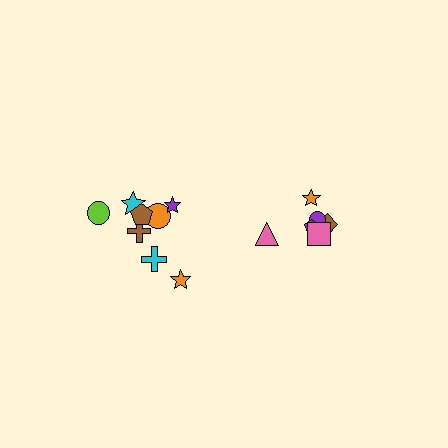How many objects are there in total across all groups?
There are 14 objects.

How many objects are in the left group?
There are 8 objects.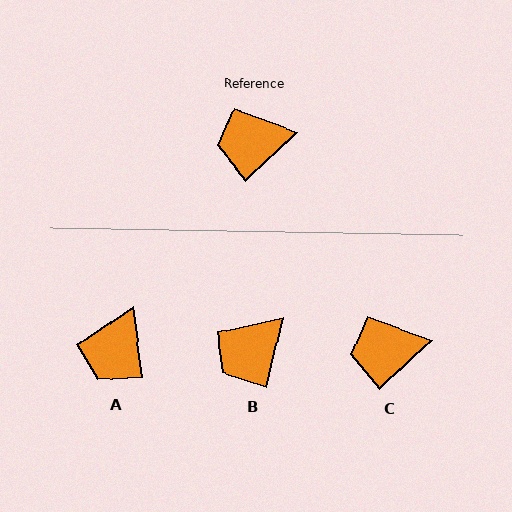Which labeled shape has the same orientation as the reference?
C.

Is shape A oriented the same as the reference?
No, it is off by about 54 degrees.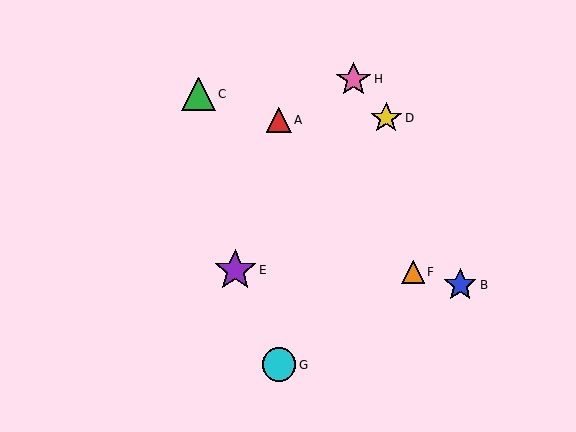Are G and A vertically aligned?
Yes, both are at x≈279.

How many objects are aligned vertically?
2 objects (A, G) are aligned vertically.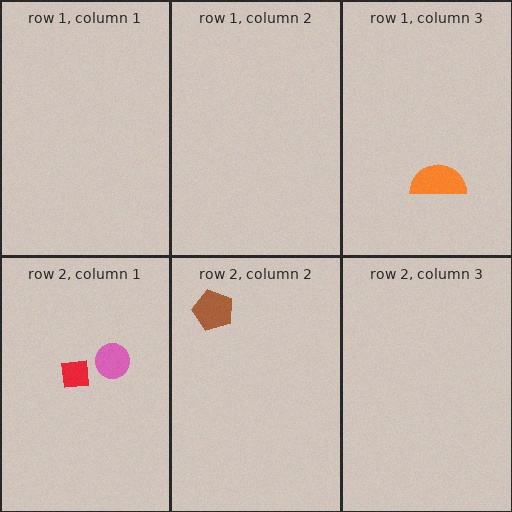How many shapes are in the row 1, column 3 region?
1.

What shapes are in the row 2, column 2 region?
The brown pentagon.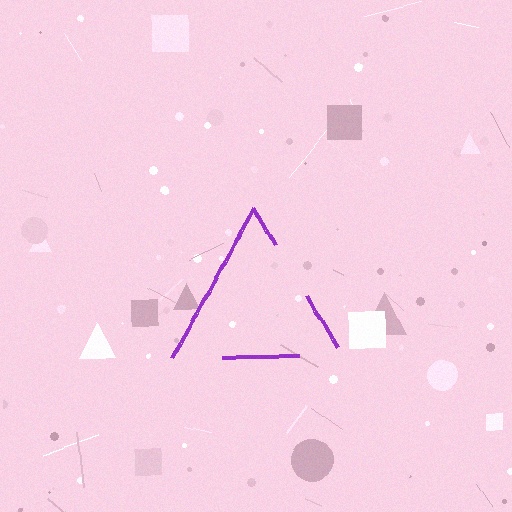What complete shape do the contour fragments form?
The contour fragments form a triangle.